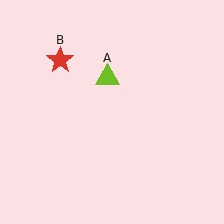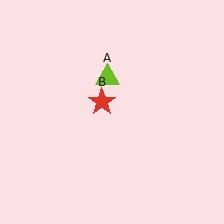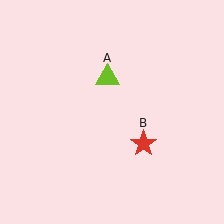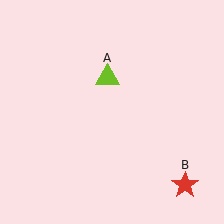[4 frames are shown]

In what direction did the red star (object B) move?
The red star (object B) moved down and to the right.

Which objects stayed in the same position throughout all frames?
Lime triangle (object A) remained stationary.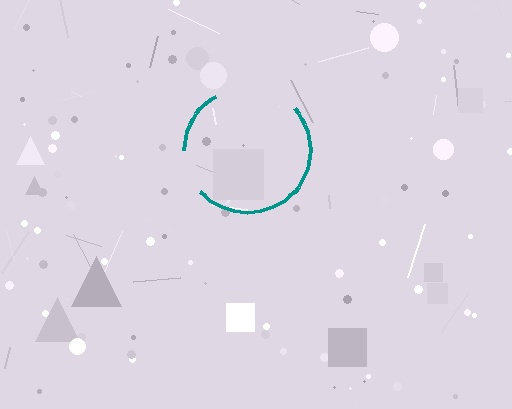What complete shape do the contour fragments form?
The contour fragments form a circle.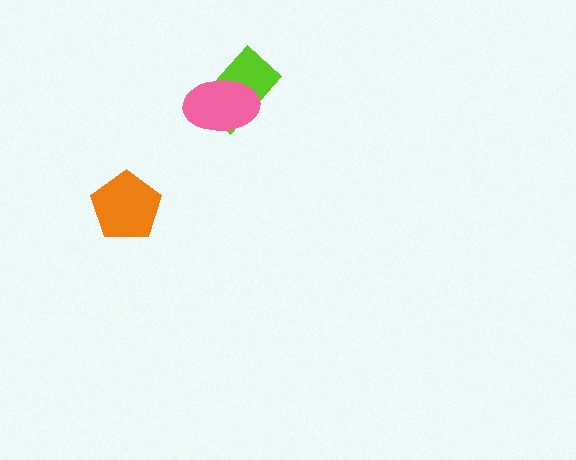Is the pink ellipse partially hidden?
No, no other shape covers it.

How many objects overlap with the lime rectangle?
1 object overlaps with the lime rectangle.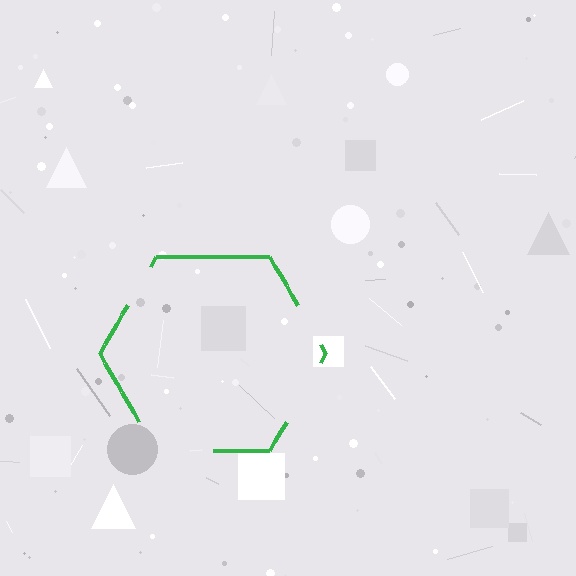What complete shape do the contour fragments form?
The contour fragments form a hexagon.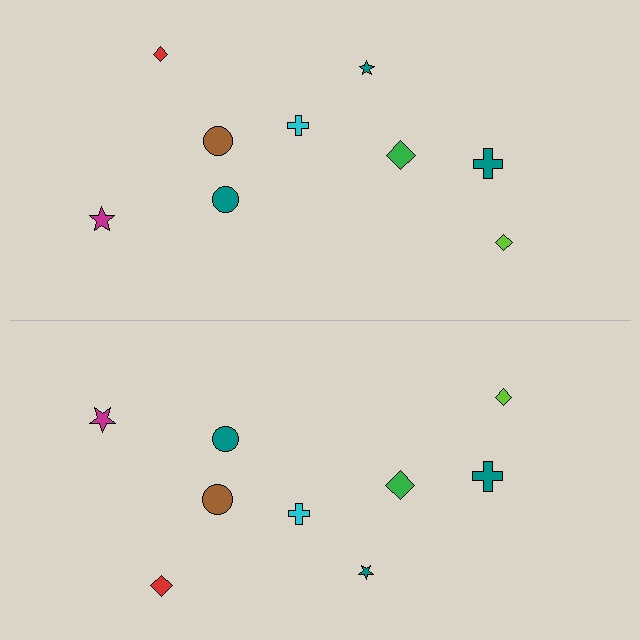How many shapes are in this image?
There are 18 shapes in this image.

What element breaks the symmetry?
The red diamond on the bottom side has a different size than its mirror counterpart.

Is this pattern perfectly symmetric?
No, the pattern is not perfectly symmetric. The red diamond on the bottom side has a different size than its mirror counterpart.